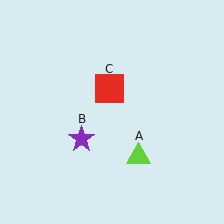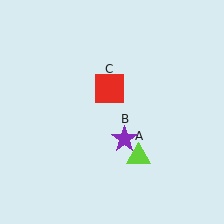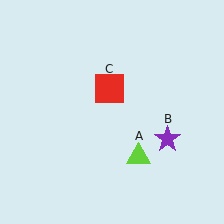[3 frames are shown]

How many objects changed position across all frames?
1 object changed position: purple star (object B).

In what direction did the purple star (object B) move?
The purple star (object B) moved right.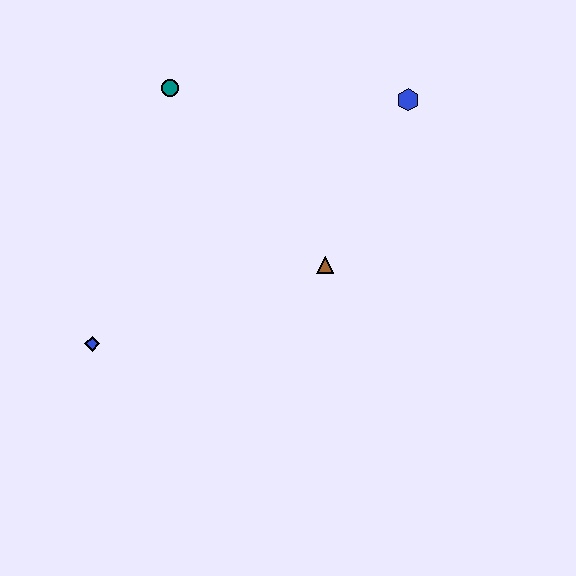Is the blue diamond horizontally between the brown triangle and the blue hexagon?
No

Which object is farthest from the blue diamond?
The blue hexagon is farthest from the blue diamond.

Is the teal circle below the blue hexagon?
No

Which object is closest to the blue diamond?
The brown triangle is closest to the blue diamond.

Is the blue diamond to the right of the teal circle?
No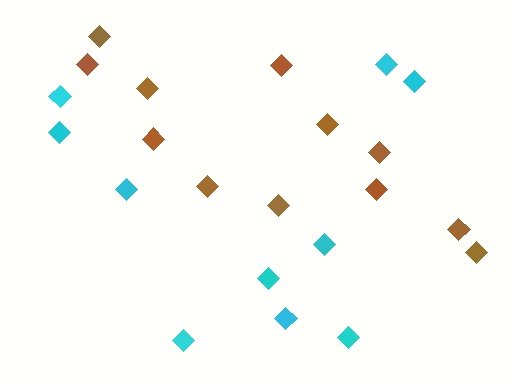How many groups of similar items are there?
There are 2 groups: one group of cyan diamonds (10) and one group of brown diamonds (12).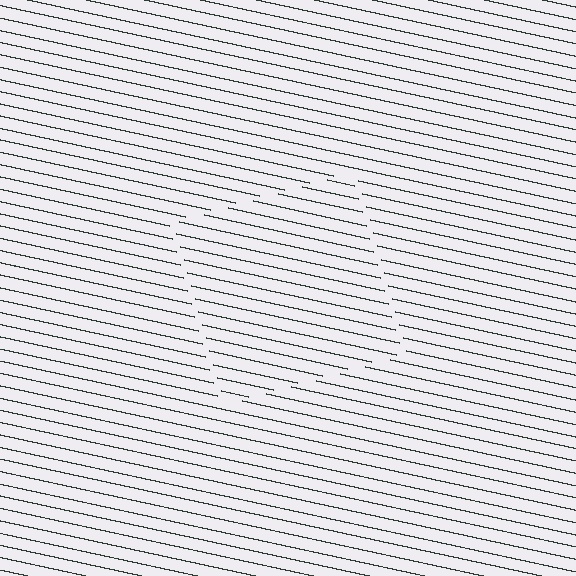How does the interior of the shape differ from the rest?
The interior of the shape contains the same grating, shifted by half a period — the contour is defined by the phase discontinuity where line-ends from the inner and outer gratings abut.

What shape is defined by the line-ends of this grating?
An illusory square. The interior of the shape contains the same grating, shifted by half a period — the contour is defined by the phase discontinuity where line-ends from the inner and outer gratings abut.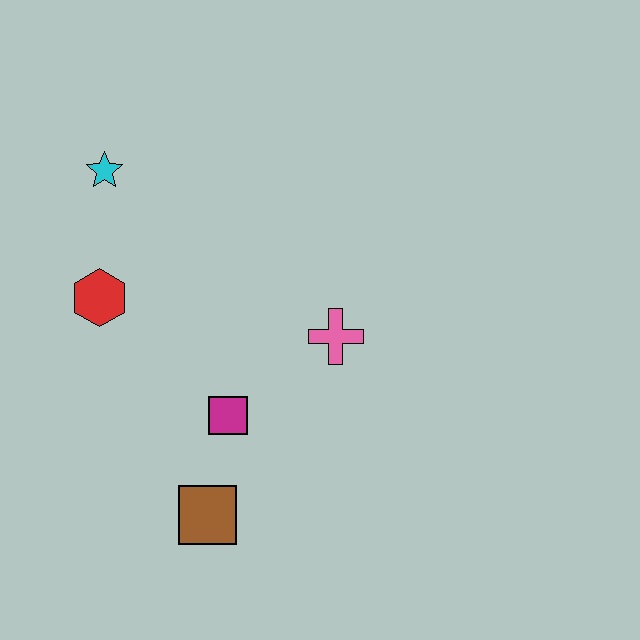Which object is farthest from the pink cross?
The cyan star is farthest from the pink cross.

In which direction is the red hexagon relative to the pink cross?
The red hexagon is to the left of the pink cross.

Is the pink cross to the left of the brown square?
No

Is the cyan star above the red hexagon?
Yes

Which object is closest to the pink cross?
The magenta square is closest to the pink cross.